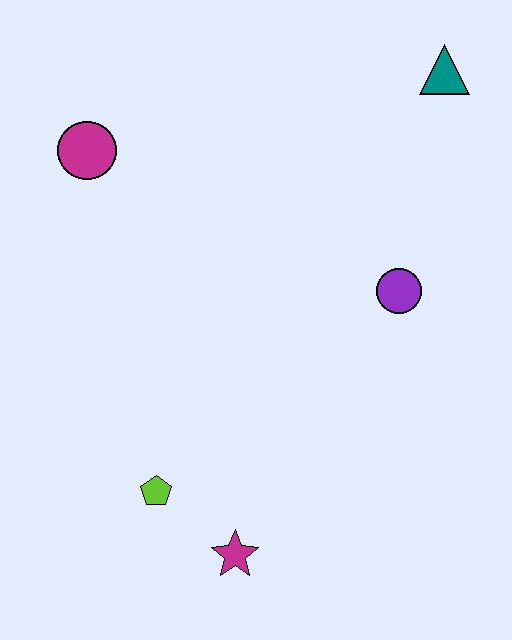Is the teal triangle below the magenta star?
No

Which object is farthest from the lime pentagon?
The teal triangle is farthest from the lime pentagon.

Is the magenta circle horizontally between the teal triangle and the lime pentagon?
No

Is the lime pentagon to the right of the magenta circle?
Yes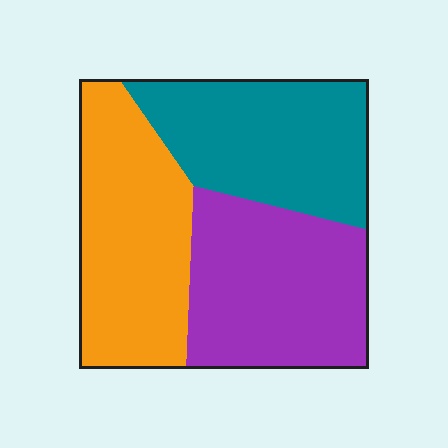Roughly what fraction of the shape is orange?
Orange covers 34% of the shape.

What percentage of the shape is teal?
Teal takes up between a quarter and a half of the shape.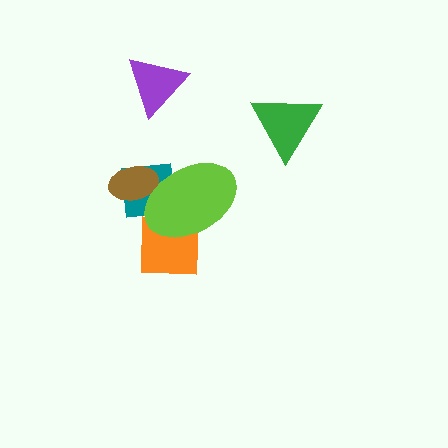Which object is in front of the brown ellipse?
The lime ellipse is in front of the brown ellipse.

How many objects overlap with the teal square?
3 objects overlap with the teal square.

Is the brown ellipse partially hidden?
Yes, it is partially covered by another shape.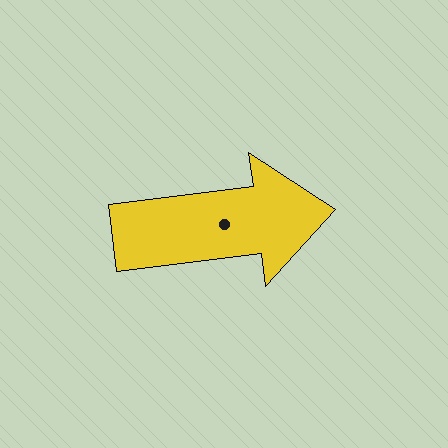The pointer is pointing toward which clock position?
Roughly 3 o'clock.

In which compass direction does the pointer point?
East.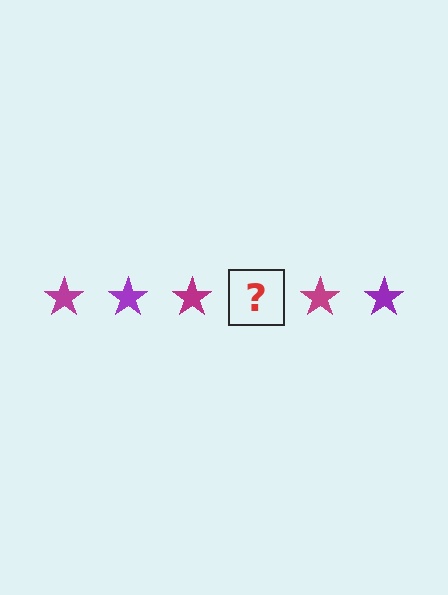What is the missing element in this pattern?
The missing element is a purple star.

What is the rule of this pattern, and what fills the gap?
The rule is that the pattern cycles through magenta, purple stars. The gap should be filled with a purple star.